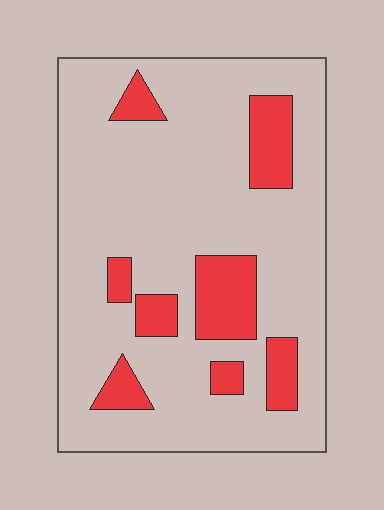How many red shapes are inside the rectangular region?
8.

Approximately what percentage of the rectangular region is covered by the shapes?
Approximately 20%.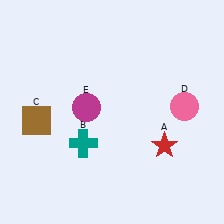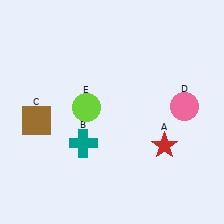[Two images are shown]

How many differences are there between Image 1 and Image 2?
There is 1 difference between the two images.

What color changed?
The circle (E) changed from magenta in Image 1 to lime in Image 2.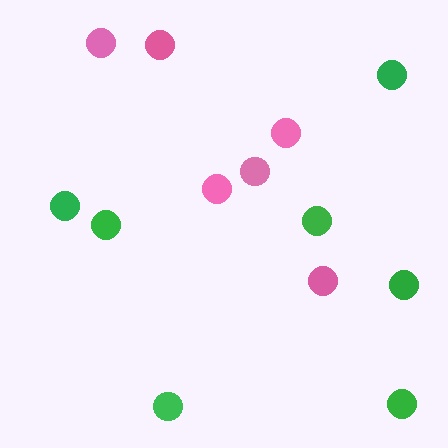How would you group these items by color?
There are 2 groups: one group of pink circles (6) and one group of green circles (7).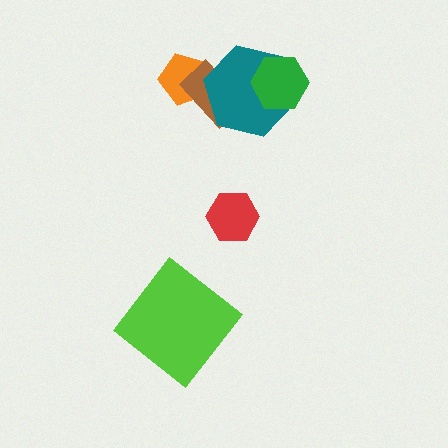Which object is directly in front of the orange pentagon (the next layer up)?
The brown rectangle is directly in front of the orange pentagon.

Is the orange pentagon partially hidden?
Yes, it is partially covered by another shape.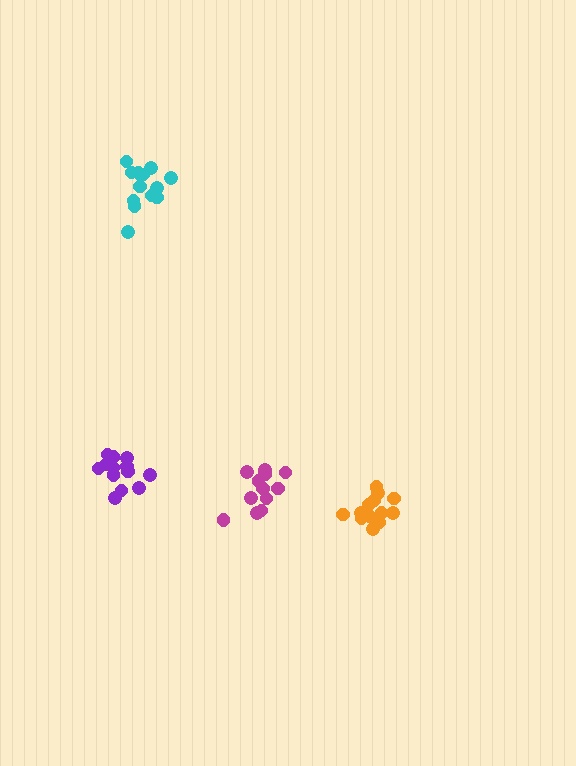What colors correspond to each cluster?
The clusters are colored: purple, magenta, cyan, orange.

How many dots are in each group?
Group 1: 13 dots, Group 2: 12 dots, Group 3: 13 dots, Group 4: 13 dots (51 total).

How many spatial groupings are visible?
There are 4 spatial groupings.